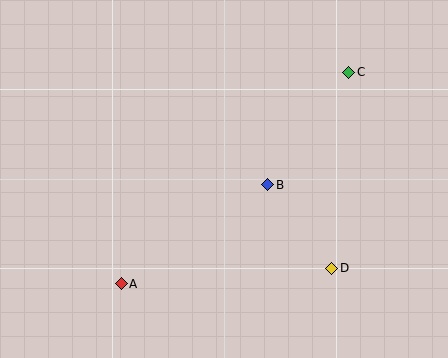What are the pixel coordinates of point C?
Point C is at (349, 72).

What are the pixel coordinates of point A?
Point A is at (121, 284).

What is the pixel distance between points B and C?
The distance between B and C is 138 pixels.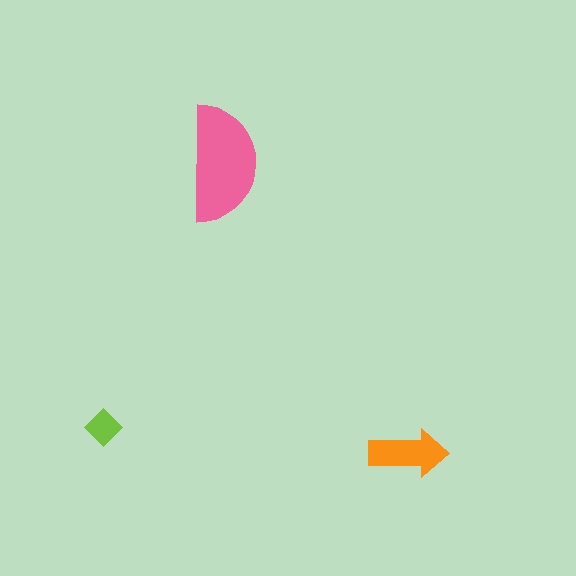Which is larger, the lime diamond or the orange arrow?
The orange arrow.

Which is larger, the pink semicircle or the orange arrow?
The pink semicircle.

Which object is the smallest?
The lime diamond.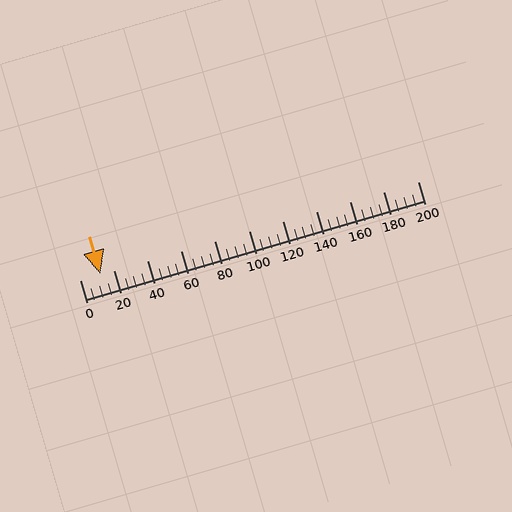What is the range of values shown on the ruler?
The ruler shows values from 0 to 200.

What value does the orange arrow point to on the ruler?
The orange arrow points to approximately 12.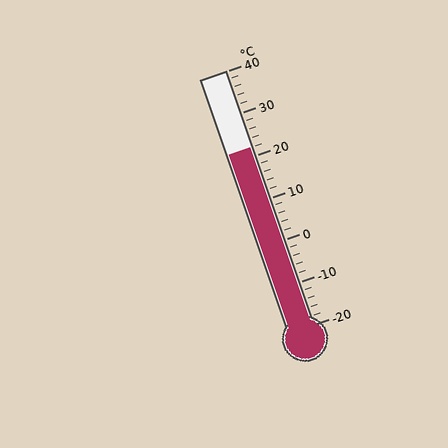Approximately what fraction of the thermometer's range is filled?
The thermometer is filled to approximately 70% of its range.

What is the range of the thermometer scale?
The thermometer scale ranges from -20°C to 40°C.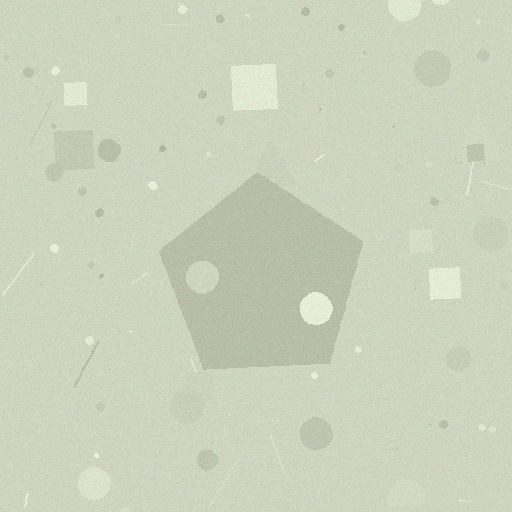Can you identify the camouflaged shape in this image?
The camouflaged shape is a pentagon.